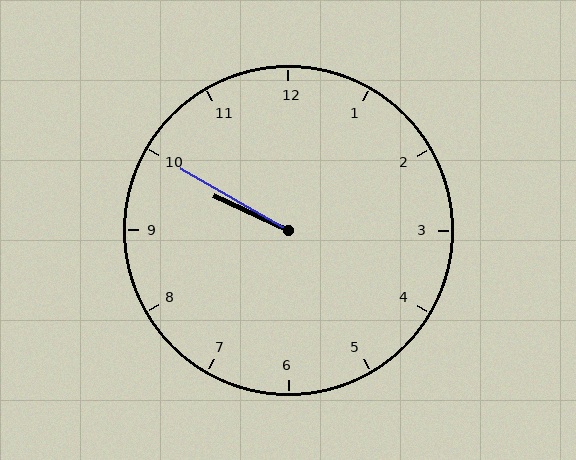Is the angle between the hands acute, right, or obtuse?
It is acute.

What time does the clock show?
9:50.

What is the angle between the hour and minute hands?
Approximately 5 degrees.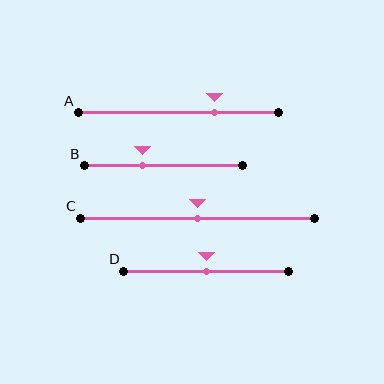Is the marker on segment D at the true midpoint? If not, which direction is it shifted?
Yes, the marker on segment D is at the true midpoint.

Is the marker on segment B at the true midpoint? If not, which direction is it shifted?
No, the marker on segment B is shifted to the left by about 13% of the segment length.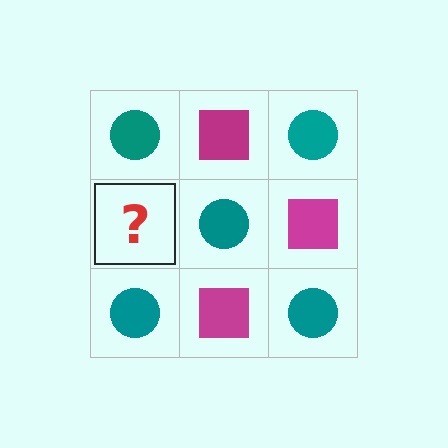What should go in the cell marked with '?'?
The missing cell should contain a magenta square.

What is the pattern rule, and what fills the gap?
The rule is that it alternates teal circle and magenta square in a checkerboard pattern. The gap should be filled with a magenta square.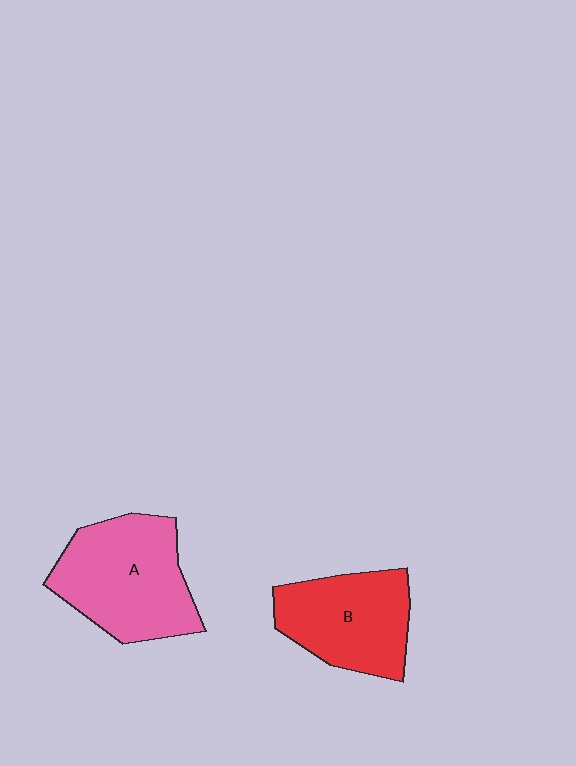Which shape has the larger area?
Shape A (pink).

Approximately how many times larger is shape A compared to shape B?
Approximately 1.2 times.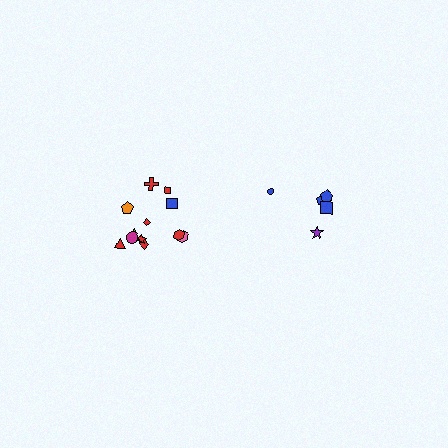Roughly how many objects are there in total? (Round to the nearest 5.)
Roughly 15 objects in total.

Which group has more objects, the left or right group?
The left group.